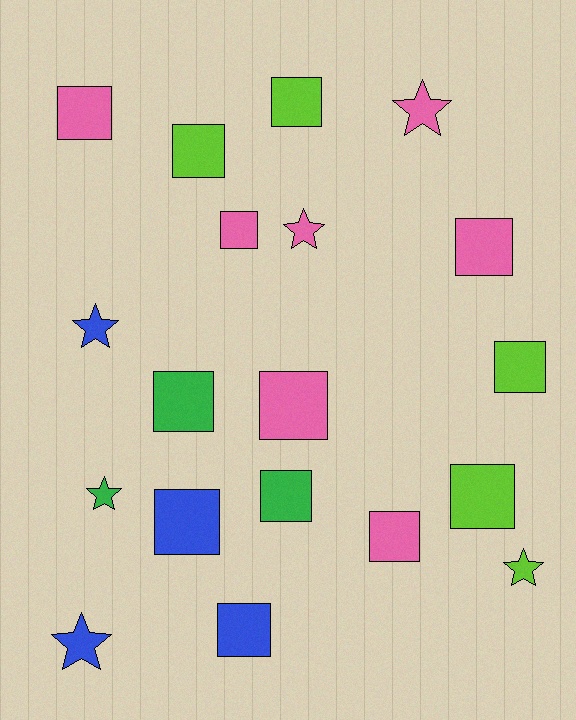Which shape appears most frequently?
Square, with 13 objects.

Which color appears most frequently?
Pink, with 7 objects.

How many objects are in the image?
There are 19 objects.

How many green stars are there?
There is 1 green star.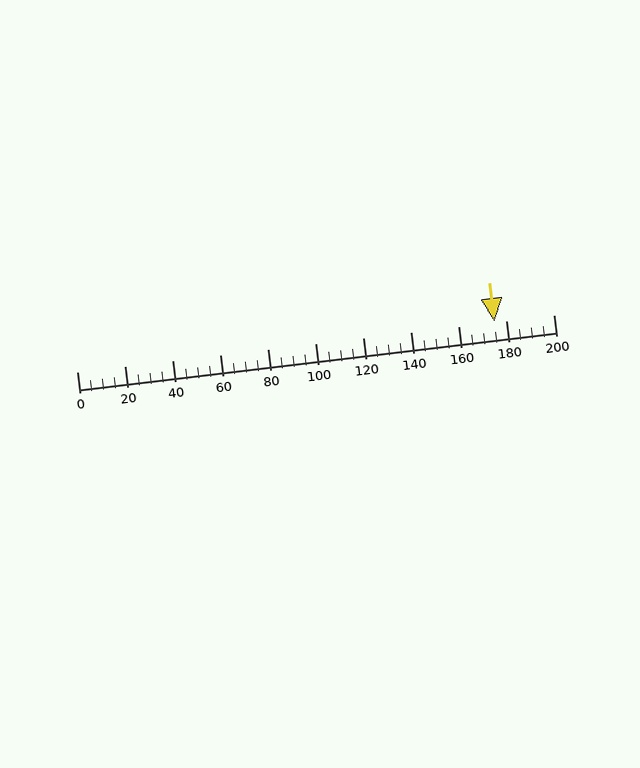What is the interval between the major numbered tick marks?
The major tick marks are spaced 20 units apart.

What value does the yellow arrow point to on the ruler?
The yellow arrow points to approximately 175.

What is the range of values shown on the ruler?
The ruler shows values from 0 to 200.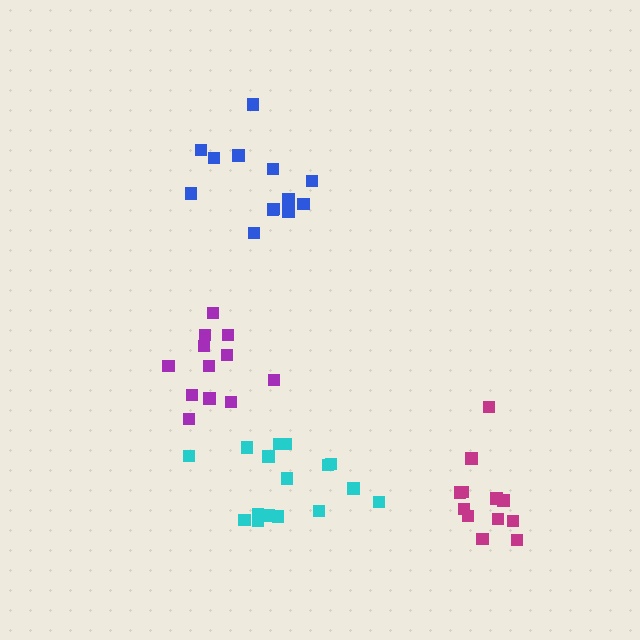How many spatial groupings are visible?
There are 4 spatial groupings.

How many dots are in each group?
Group 1: 13 dots, Group 2: 16 dots, Group 3: 12 dots, Group 4: 12 dots (53 total).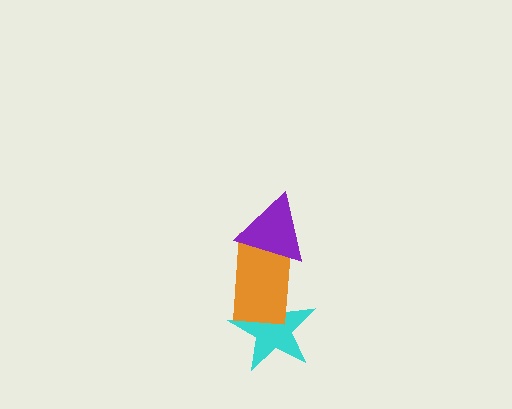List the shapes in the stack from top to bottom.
From top to bottom: the purple triangle, the orange rectangle, the cyan star.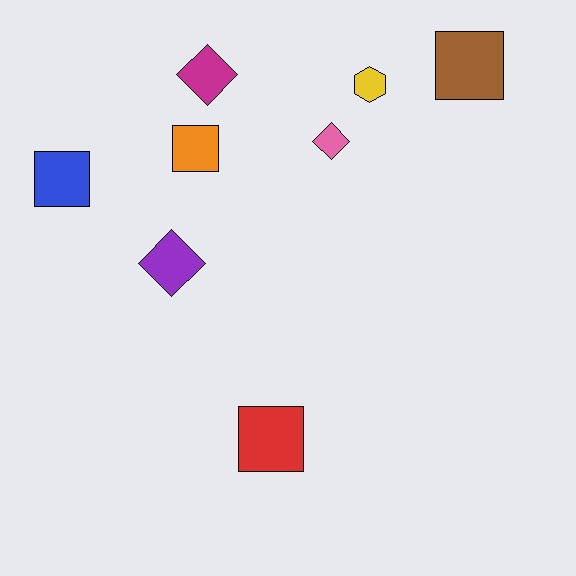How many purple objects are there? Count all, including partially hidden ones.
There is 1 purple object.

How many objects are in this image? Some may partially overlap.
There are 8 objects.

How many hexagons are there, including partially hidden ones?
There is 1 hexagon.